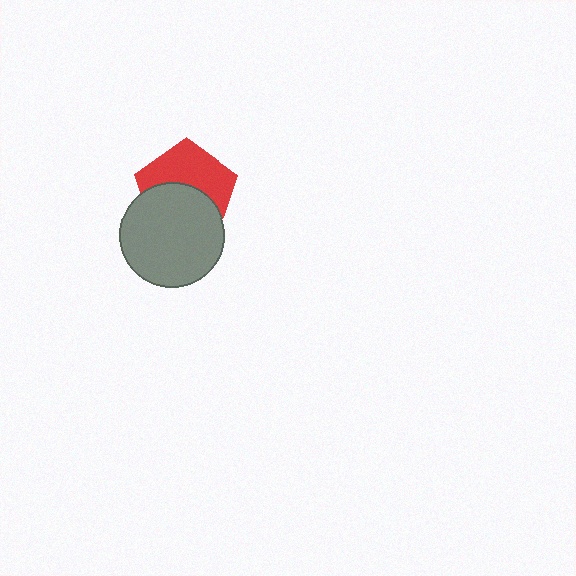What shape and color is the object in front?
The object in front is a gray circle.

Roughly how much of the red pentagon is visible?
About half of it is visible (roughly 51%).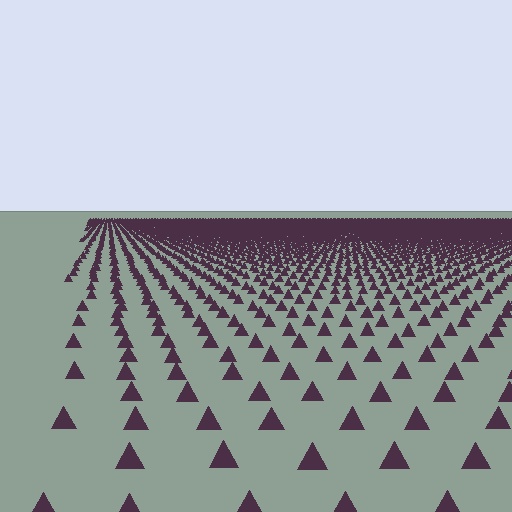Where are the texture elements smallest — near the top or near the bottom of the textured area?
Near the top.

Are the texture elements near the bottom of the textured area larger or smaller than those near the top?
Larger. Near the bottom, elements are closer to the viewer and appear at a bigger on-screen size.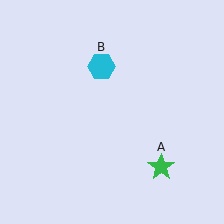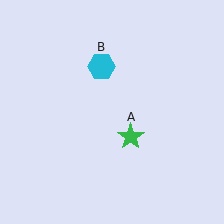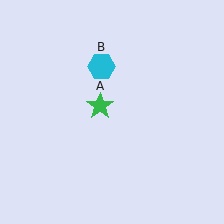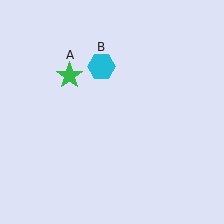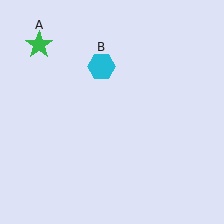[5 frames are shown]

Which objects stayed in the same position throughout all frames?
Cyan hexagon (object B) remained stationary.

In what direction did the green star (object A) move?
The green star (object A) moved up and to the left.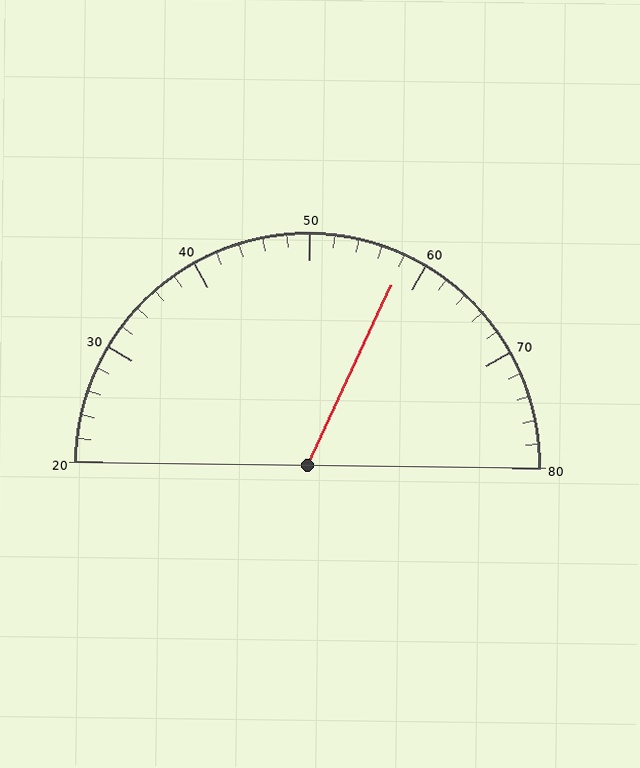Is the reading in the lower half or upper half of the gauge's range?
The reading is in the upper half of the range (20 to 80).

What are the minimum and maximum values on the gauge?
The gauge ranges from 20 to 80.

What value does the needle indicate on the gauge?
The needle indicates approximately 58.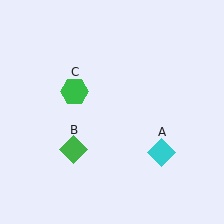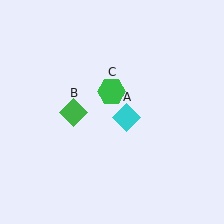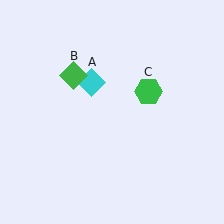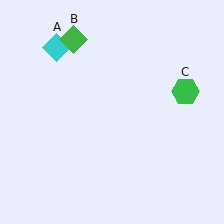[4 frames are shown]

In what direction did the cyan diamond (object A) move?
The cyan diamond (object A) moved up and to the left.